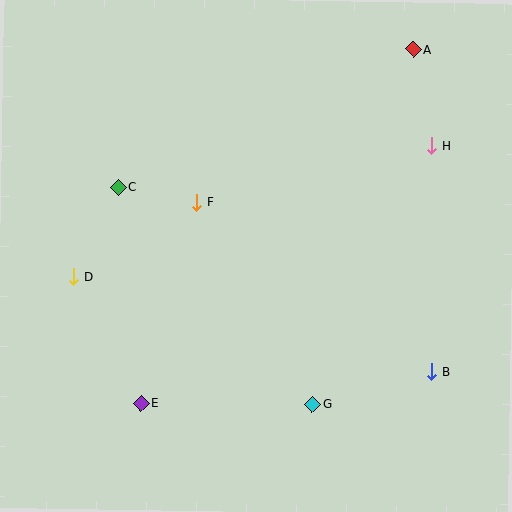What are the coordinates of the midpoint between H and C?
The midpoint between H and C is at (275, 166).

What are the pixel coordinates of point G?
Point G is at (312, 404).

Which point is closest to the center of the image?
Point F at (196, 202) is closest to the center.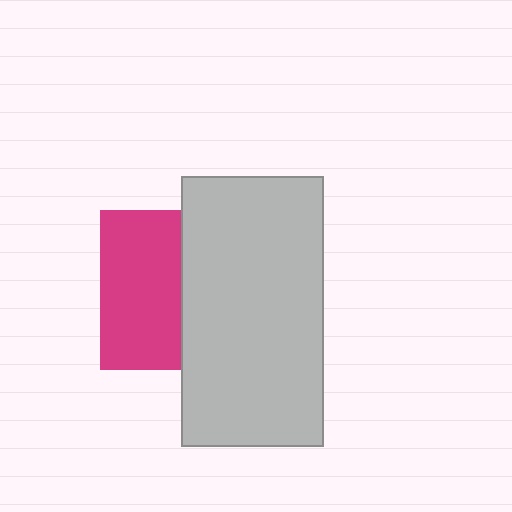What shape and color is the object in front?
The object in front is a light gray rectangle.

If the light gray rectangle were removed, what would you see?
You would see the complete magenta square.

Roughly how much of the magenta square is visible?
About half of it is visible (roughly 51%).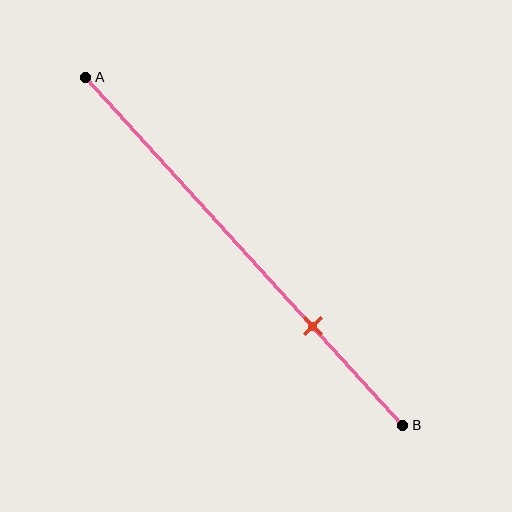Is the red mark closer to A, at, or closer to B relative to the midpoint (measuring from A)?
The red mark is closer to point B than the midpoint of segment AB.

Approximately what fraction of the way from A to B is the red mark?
The red mark is approximately 70% of the way from A to B.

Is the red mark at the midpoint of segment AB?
No, the mark is at about 70% from A, not at the 50% midpoint.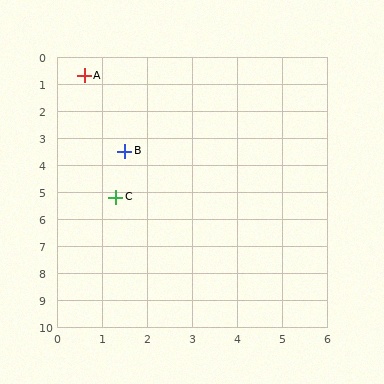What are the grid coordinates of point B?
Point B is at approximately (1.5, 3.5).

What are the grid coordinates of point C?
Point C is at approximately (1.3, 5.2).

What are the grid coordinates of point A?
Point A is at approximately (0.6, 0.7).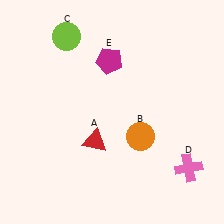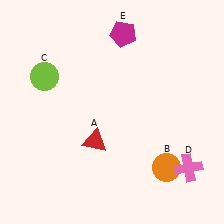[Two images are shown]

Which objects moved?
The objects that moved are: the orange circle (B), the lime circle (C), the magenta pentagon (E).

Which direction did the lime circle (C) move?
The lime circle (C) moved down.